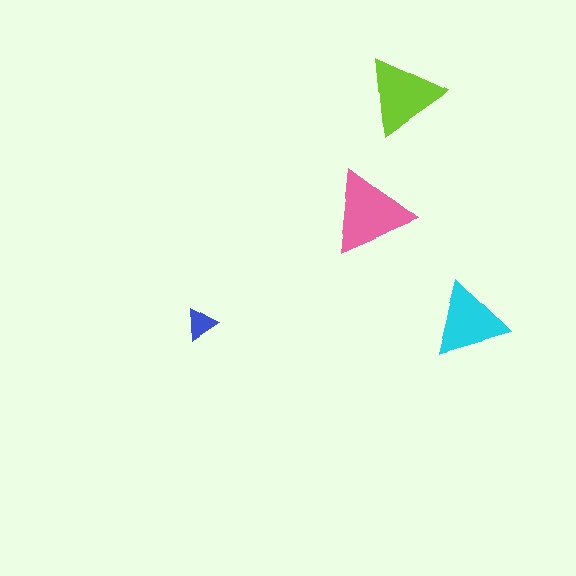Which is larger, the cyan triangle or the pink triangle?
The pink one.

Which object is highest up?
The lime triangle is topmost.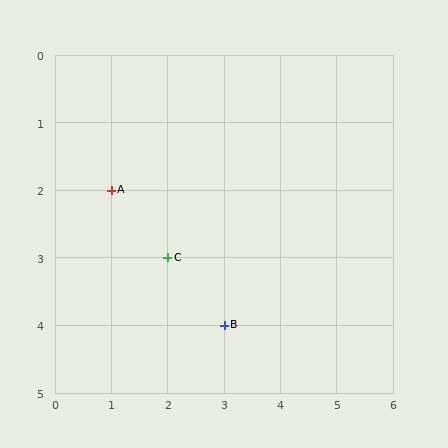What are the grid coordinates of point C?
Point C is at grid coordinates (2, 3).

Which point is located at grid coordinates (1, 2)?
Point A is at (1, 2).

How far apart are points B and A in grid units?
Points B and A are 2 columns and 2 rows apart (about 2.8 grid units diagonally).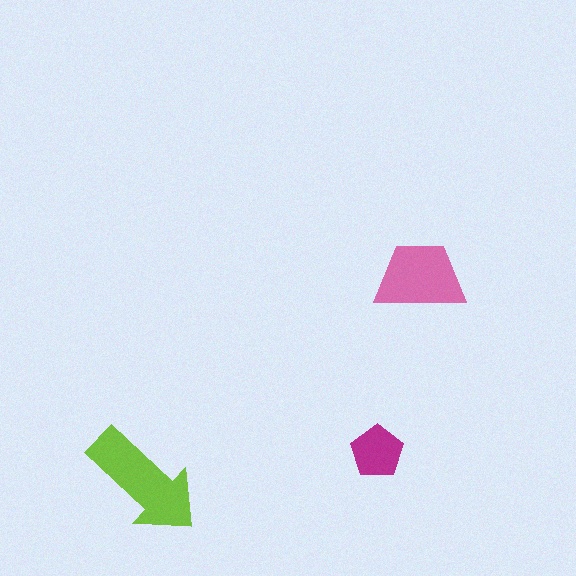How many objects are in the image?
There are 3 objects in the image.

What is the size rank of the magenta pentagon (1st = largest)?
3rd.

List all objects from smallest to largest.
The magenta pentagon, the pink trapezoid, the lime arrow.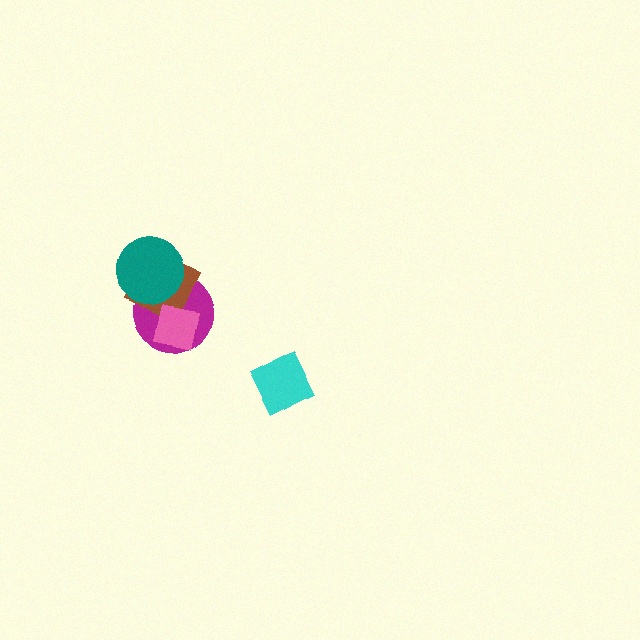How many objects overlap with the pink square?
2 objects overlap with the pink square.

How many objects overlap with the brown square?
3 objects overlap with the brown square.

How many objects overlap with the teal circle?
2 objects overlap with the teal circle.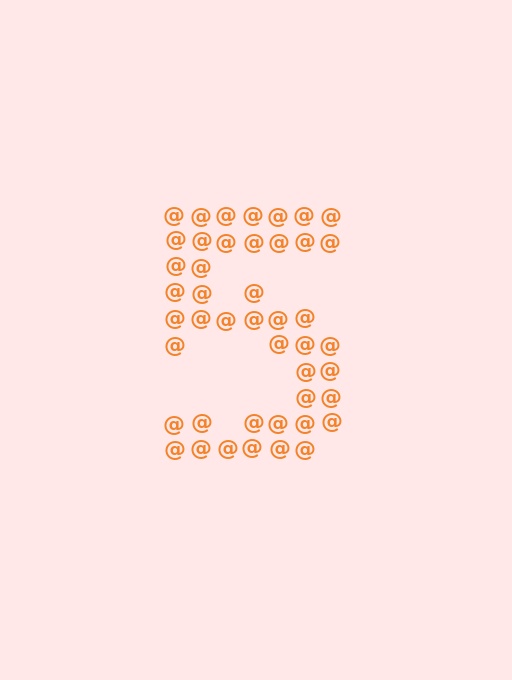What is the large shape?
The large shape is the digit 5.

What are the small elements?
The small elements are at signs.